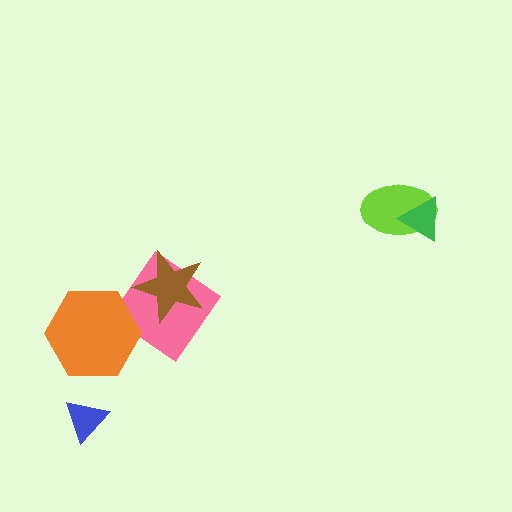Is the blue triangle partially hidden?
No, no other shape covers it.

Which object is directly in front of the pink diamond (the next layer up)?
The brown star is directly in front of the pink diamond.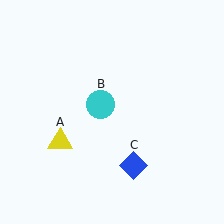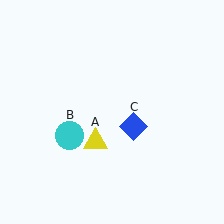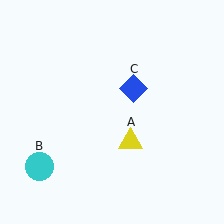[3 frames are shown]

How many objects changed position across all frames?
3 objects changed position: yellow triangle (object A), cyan circle (object B), blue diamond (object C).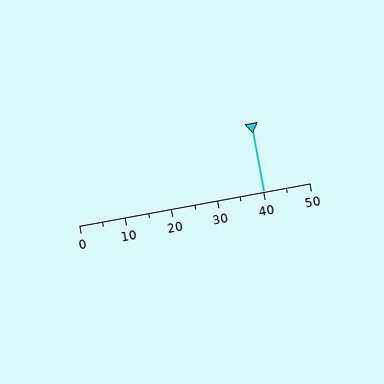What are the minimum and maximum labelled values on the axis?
The axis runs from 0 to 50.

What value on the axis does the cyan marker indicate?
The marker indicates approximately 40.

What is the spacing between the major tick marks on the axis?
The major ticks are spaced 10 apart.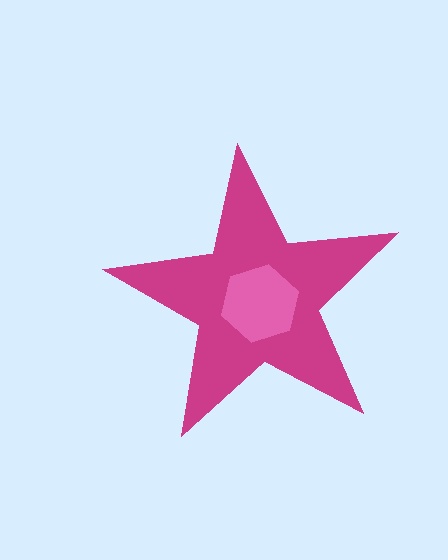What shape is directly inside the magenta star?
The pink hexagon.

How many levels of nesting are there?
2.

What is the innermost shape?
The pink hexagon.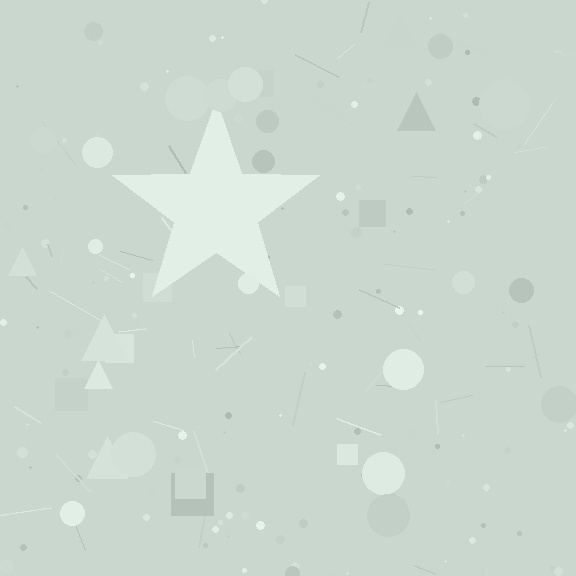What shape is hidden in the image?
A star is hidden in the image.